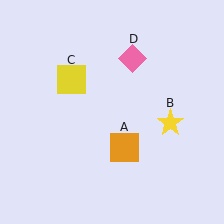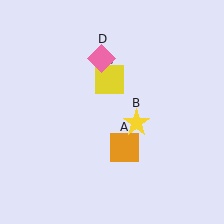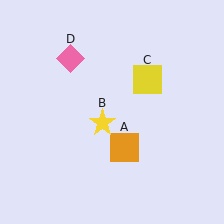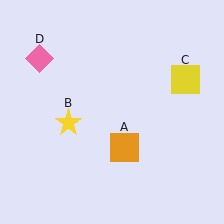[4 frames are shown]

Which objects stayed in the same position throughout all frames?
Orange square (object A) remained stationary.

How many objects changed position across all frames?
3 objects changed position: yellow star (object B), yellow square (object C), pink diamond (object D).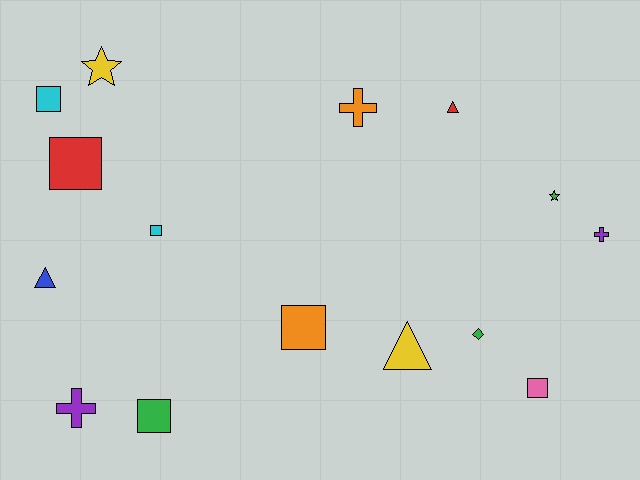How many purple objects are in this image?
There are 2 purple objects.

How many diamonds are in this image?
There is 1 diamond.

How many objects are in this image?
There are 15 objects.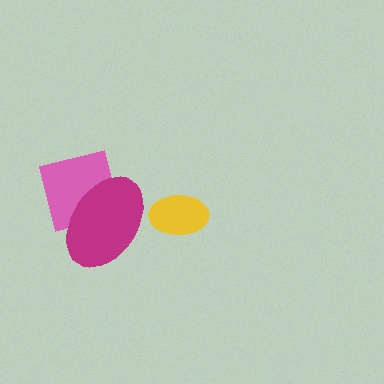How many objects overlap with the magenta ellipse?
1 object overlaps with the magenta ellipse.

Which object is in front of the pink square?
The magenta ellipse is in front of the pink square.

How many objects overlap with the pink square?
1 object overlaps with the pink square.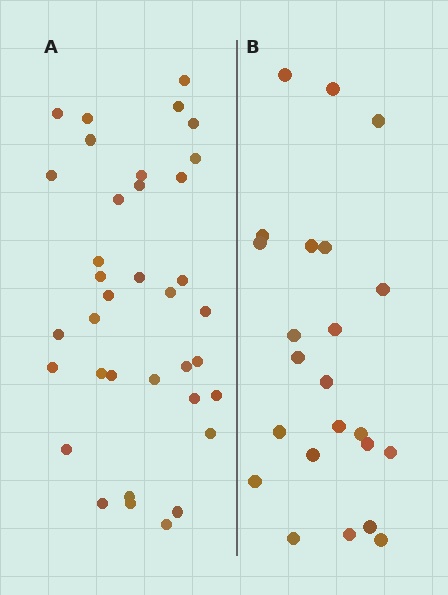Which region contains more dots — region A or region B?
Region A (the left region) has more dots.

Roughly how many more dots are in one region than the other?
Region A has approximately 15 more dots than region B.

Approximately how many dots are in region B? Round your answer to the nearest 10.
About 20 dots. (The exact count is 23, which rounds to 20.)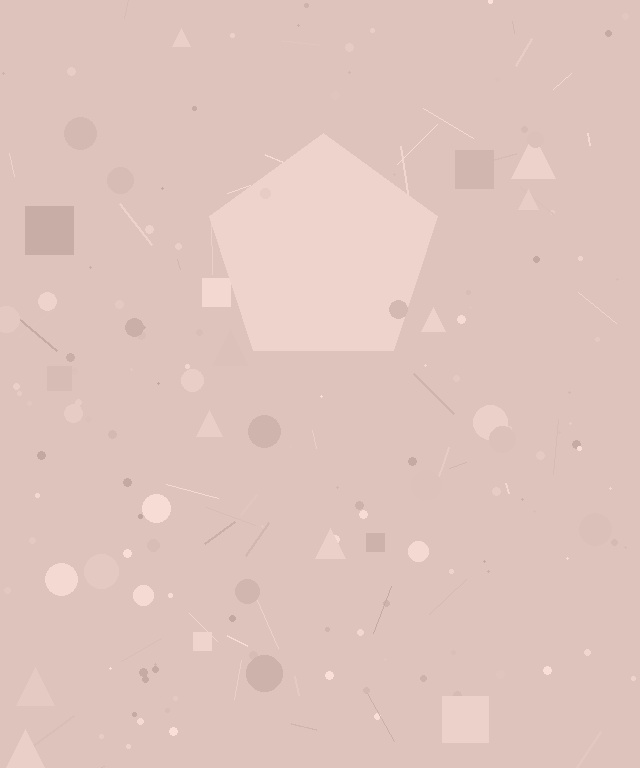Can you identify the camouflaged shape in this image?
The camouflaged shape is a pentagon.